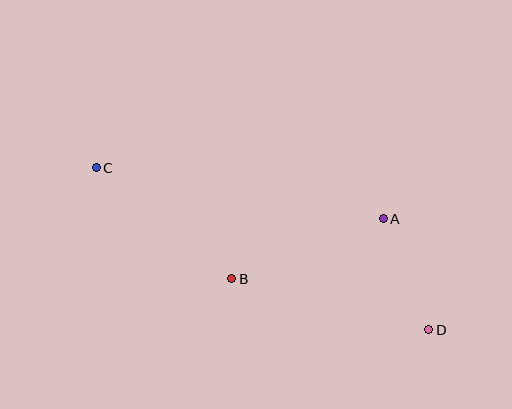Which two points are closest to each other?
Points A and D are closest to each other.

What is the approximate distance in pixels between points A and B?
The distance between A and B is approximately 163 pixels.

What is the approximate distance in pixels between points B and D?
The distance between B and D is approximately 203 pixels.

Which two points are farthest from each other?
Points C and D are farthest from each other.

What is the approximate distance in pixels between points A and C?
The distance between A and C is approximately 292 pixels.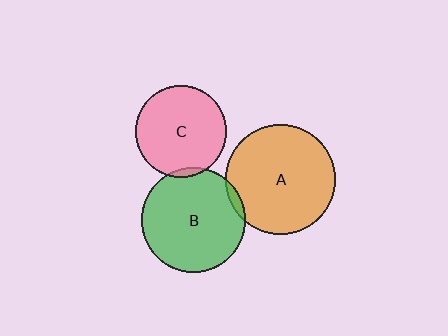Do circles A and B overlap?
Yes.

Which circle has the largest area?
Circle A (orange).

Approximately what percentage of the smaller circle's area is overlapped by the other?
Approximately 5%.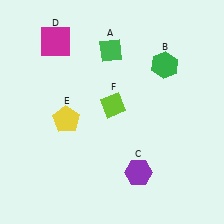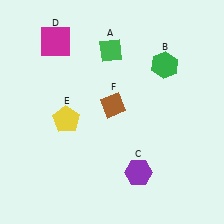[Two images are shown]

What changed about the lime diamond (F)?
In Image 1, F is lime. In Image 2, it changed to brown.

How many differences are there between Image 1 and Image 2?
There is 1 difference between the two images.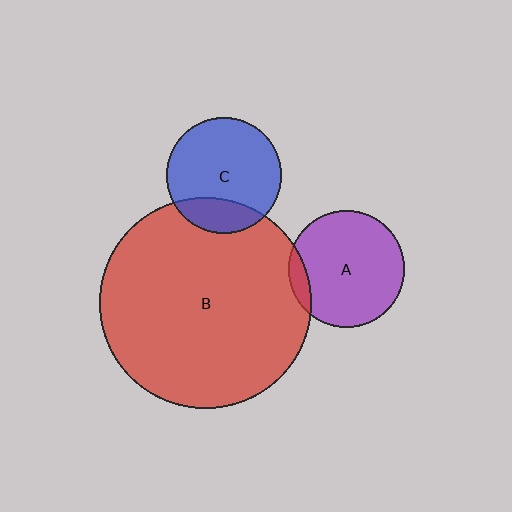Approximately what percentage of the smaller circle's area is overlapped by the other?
Approximately 10%.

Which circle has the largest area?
Circle B (red).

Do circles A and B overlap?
Yes.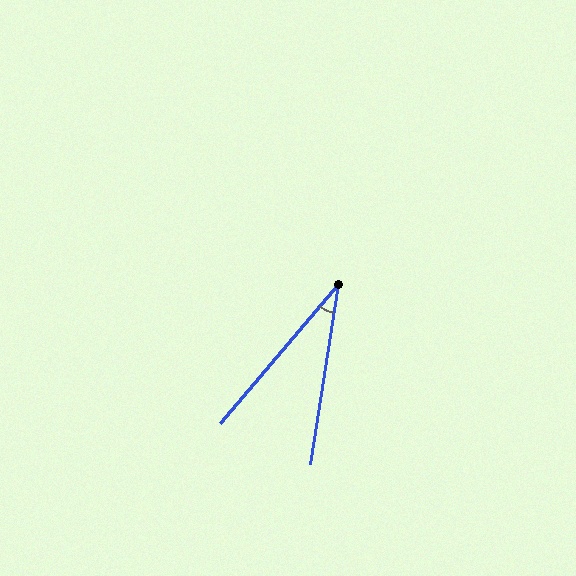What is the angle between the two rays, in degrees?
Approximately 32 degrees.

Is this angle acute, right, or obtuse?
It is acute.